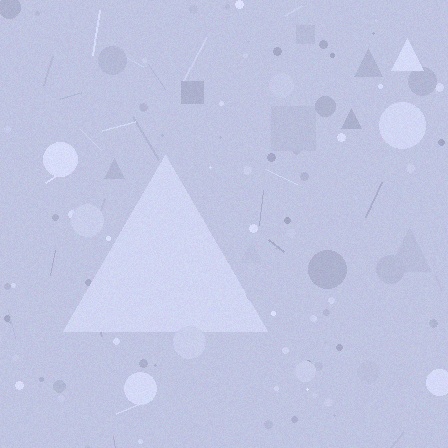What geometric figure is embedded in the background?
A triangle is embedded in the background.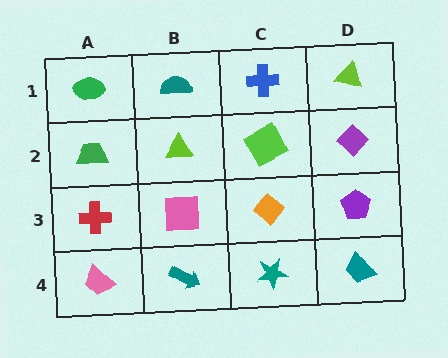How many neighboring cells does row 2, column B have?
4.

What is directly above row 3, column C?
A lime square.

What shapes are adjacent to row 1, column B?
A lime triangle (row 2, column B), a green ellipse (row 1, column A), a blue cross (row 1, column C).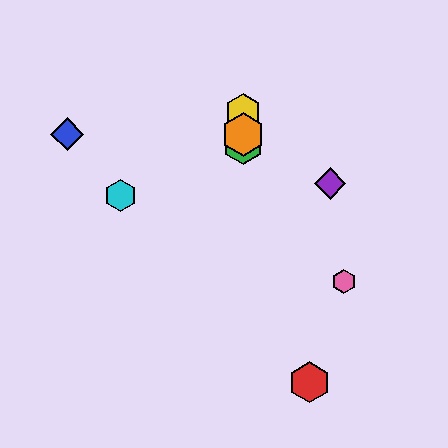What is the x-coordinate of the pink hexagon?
The pink hexagon is at x≈344.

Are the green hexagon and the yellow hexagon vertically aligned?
Yes, both are at x≈243.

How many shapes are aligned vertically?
3 shapes (the green hexagon, the yellow hexagon, the orange hexagon) are aligned vertically.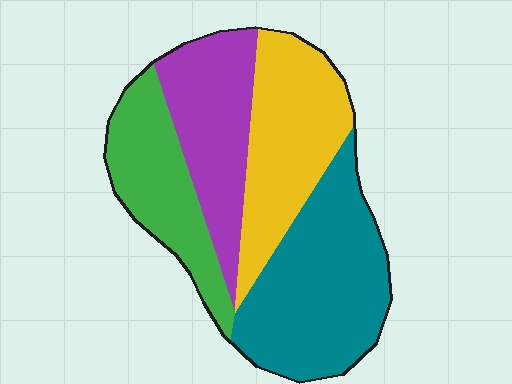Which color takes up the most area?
Teal, at roughly 35%.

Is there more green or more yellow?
Yellow.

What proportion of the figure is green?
Green covers around 20% of the figure.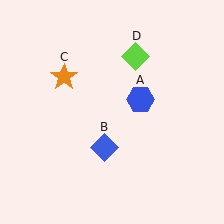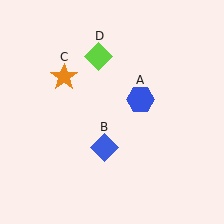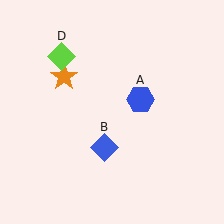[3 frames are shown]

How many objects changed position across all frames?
1 object changed position: lime diamond (object D).